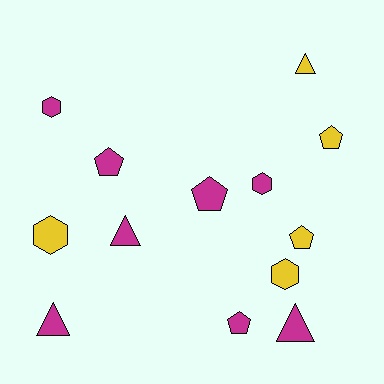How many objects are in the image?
There are 13 objects.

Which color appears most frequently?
Magenta, with 8 objects.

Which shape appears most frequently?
Pentagon, with 5 objects.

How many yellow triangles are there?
There is 1 yellow triangle.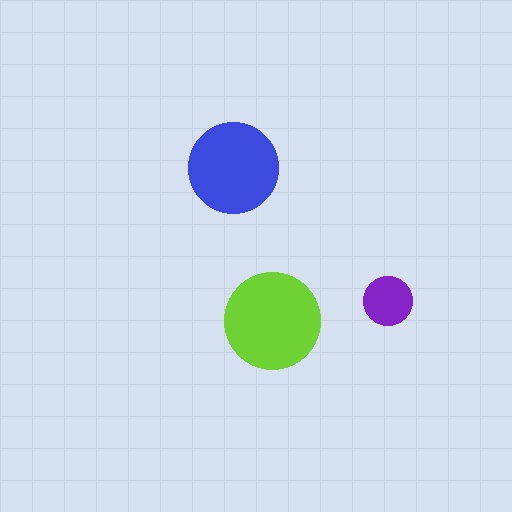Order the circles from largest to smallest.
the lime one, the blue one, the purple one.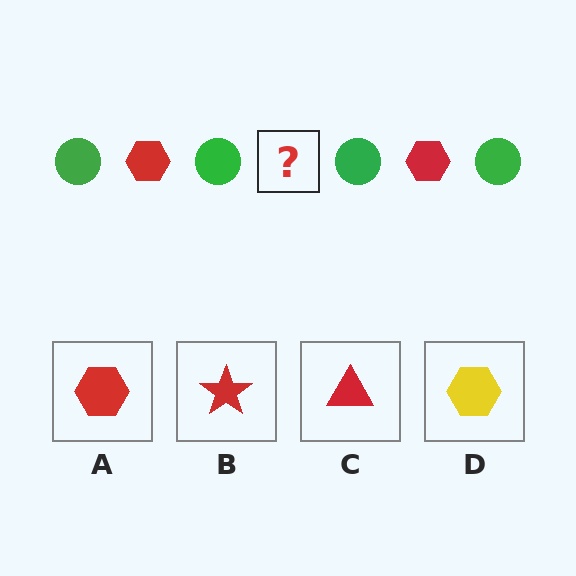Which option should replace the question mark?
Option A.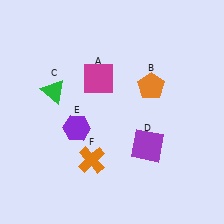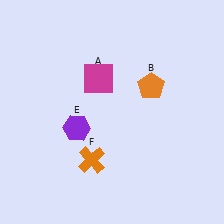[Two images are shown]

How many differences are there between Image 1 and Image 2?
There are 2 differences between the two images.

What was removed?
The purple square (D), the green triangle (C) were removed in Image 2.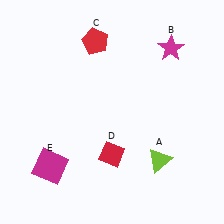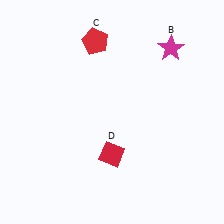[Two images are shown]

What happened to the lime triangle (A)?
The lime triangle (A) was removed in Image 2. It was in the bottom-right area of Image 1.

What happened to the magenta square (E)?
The magenta square (E) was removed in Image 2. It was in the bottom-left area of Image 1.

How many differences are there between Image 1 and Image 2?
There are 2 differences between the two images.